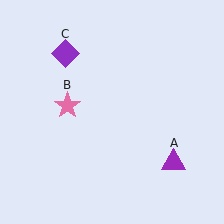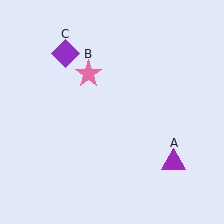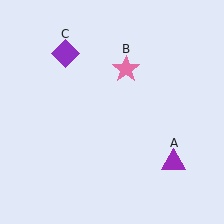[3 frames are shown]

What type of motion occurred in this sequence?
The pink star (object B) rotated clockwise around the center of the scene.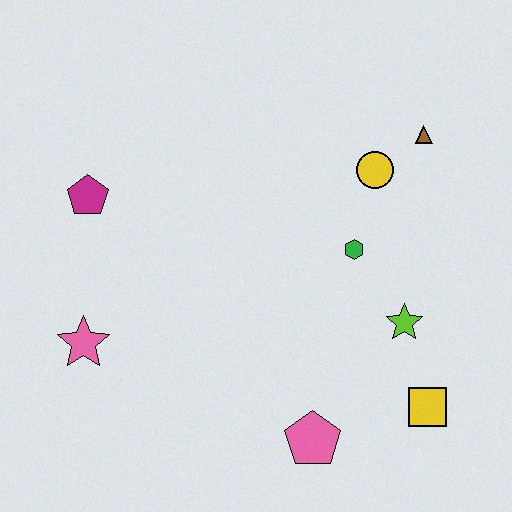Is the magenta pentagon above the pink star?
Yes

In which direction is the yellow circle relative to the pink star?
The yellow circle is to the right of the pink star.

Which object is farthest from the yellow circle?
The pink star is farthest from the yellow circle.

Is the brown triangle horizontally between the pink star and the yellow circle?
No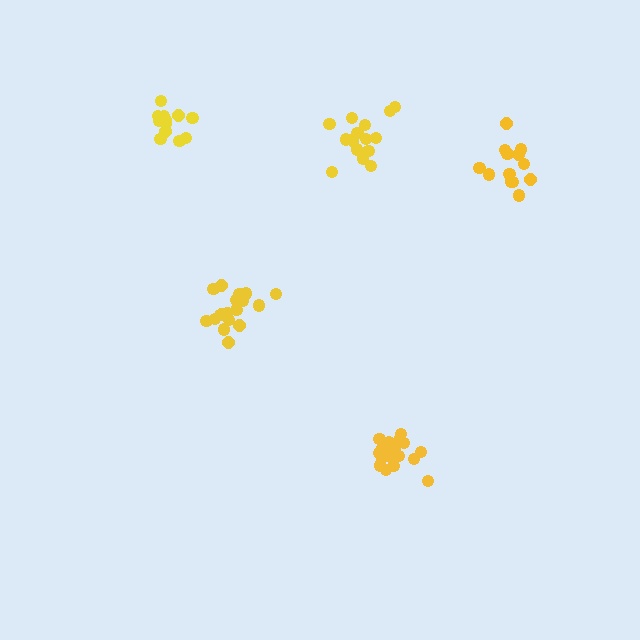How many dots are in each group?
Group 1: 13 dots, Group 2: 13 dots, Group 3: 18 dots, Group 4: 15 dots, Group 5: 19 dots (78 total).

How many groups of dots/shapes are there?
There are 5 groups.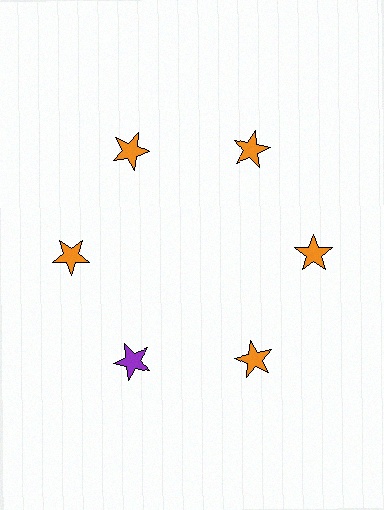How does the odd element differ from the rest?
It has a different color: purple instead of orange.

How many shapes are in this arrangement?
There are 6 shapes arranged in a ring pattern.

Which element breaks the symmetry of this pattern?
The purple star at roughly the 7 o'clock position breaks the symmetry. All other shapes are orange stars.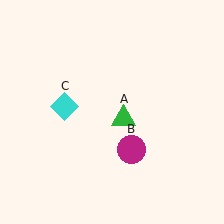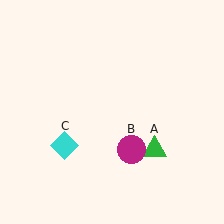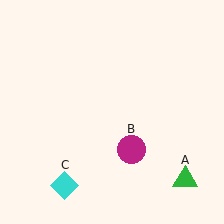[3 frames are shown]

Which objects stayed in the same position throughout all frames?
Magenta circle (object B) remained stationary.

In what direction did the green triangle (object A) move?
The green triangle (object A) moved down and to the right.